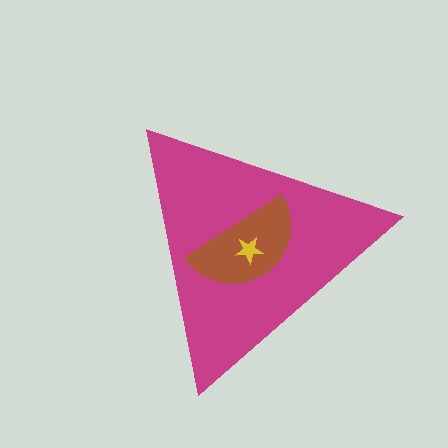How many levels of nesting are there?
3.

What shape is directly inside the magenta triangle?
The brown semicircle.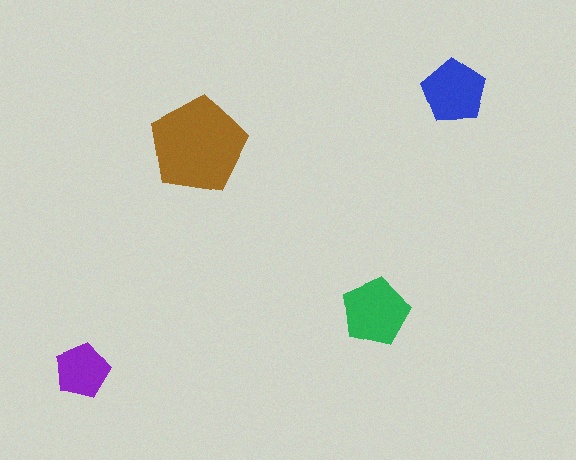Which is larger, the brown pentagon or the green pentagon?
The brown one.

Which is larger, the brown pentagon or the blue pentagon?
The brown one.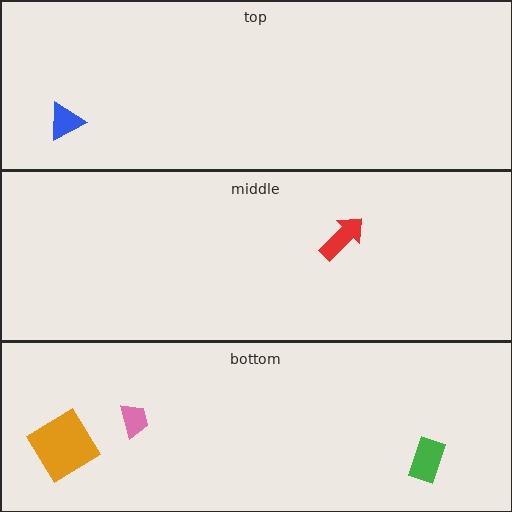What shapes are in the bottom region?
The orange diamond, the pink trapezoid, the green rectangle.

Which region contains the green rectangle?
The bottom region.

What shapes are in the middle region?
The red arrow.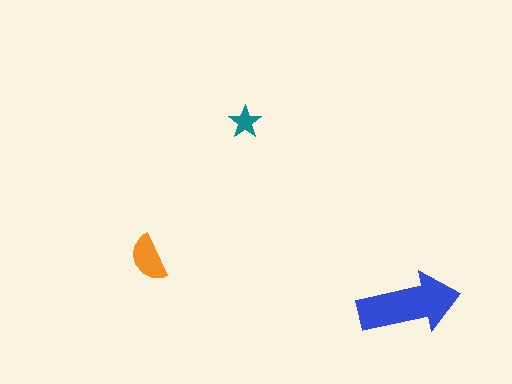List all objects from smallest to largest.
The teal star, the orange semicircle, the blue arrow.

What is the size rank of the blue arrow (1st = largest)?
1st.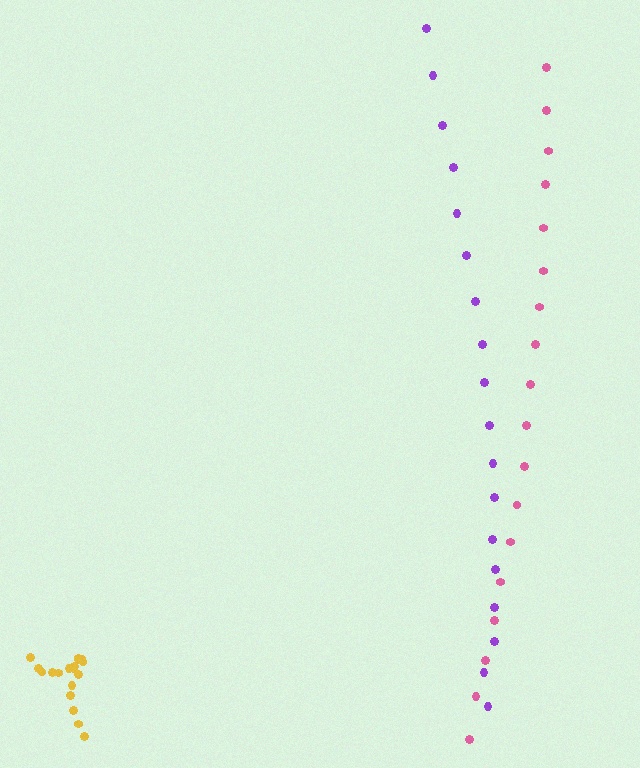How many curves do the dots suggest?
There are 3 distinct paths.